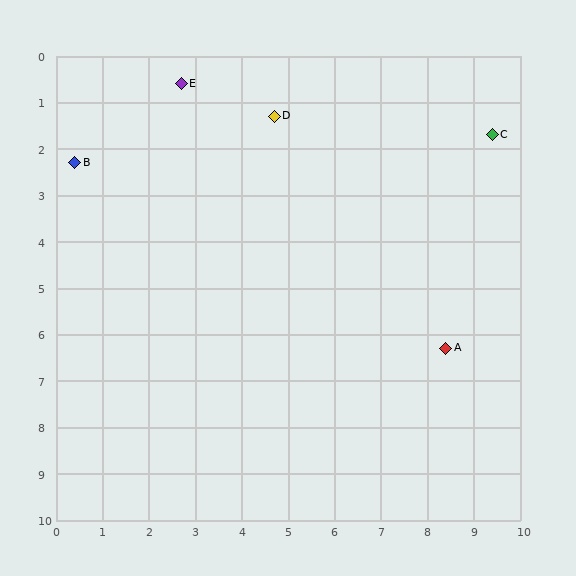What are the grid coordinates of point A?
Point A is at approximately (8.4, 6.3).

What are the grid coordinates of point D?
Point D is at approximately (4.7, 1.3).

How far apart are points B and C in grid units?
Points B and C are about 9.0 grid units apart.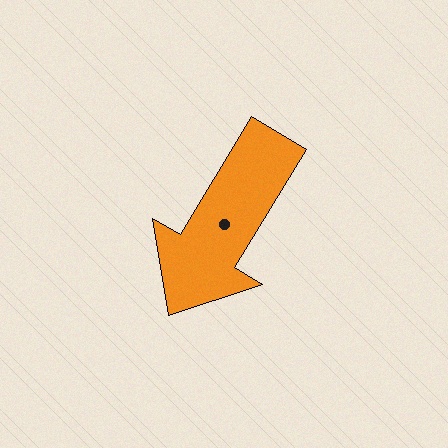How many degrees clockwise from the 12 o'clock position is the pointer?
Approximately 211 degrees.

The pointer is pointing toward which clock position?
Roughly 7 o'clock.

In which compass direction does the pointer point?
Southwest.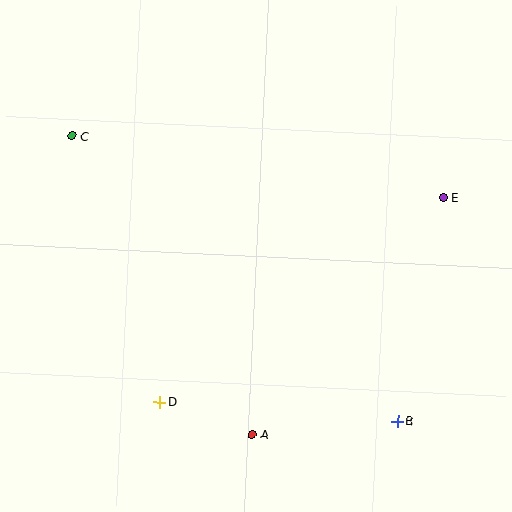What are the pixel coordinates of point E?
Point E is at (443, 198).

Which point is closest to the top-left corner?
Point C is closest to the top-left corner.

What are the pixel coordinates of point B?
Point B is at (398, 421).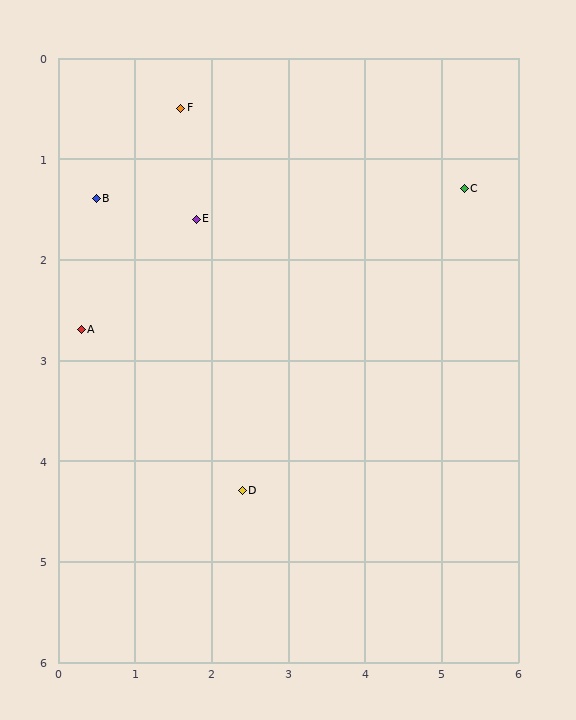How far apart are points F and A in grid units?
Points F and A are about 2.6 grid units apart.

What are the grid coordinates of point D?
Point D is at approximately (2.4, 4.3).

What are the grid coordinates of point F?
Point F is at approximately (1.6, 0.5).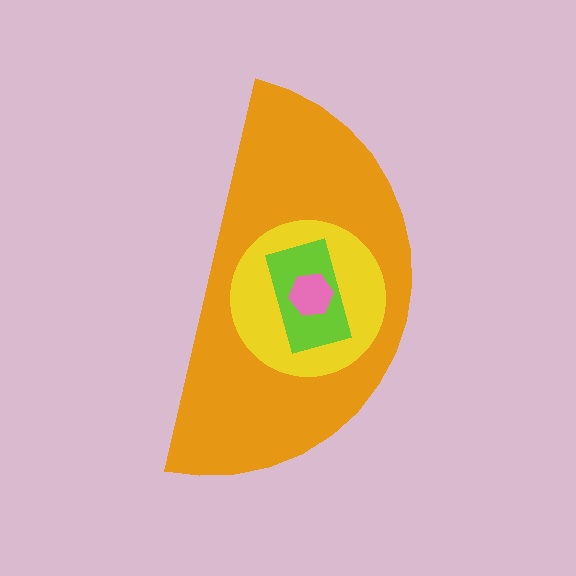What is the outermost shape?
The orange semicircle.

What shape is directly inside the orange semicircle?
The yellow circle.